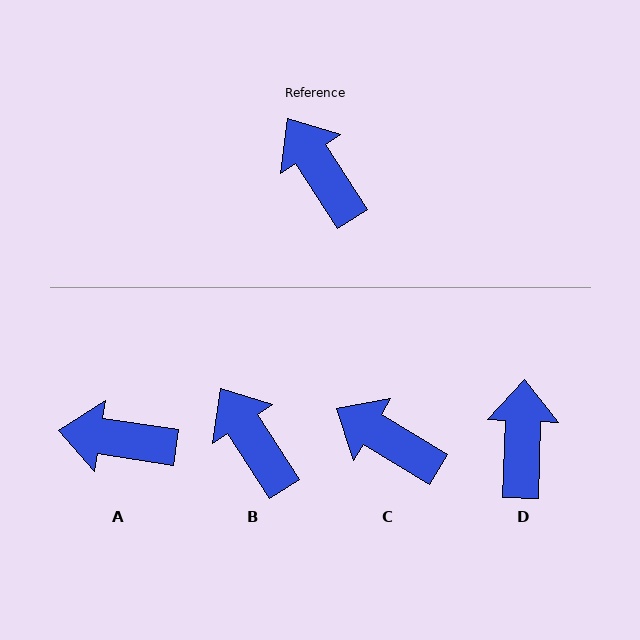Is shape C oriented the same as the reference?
No, it is off by about 26 degrees.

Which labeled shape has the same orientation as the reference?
B.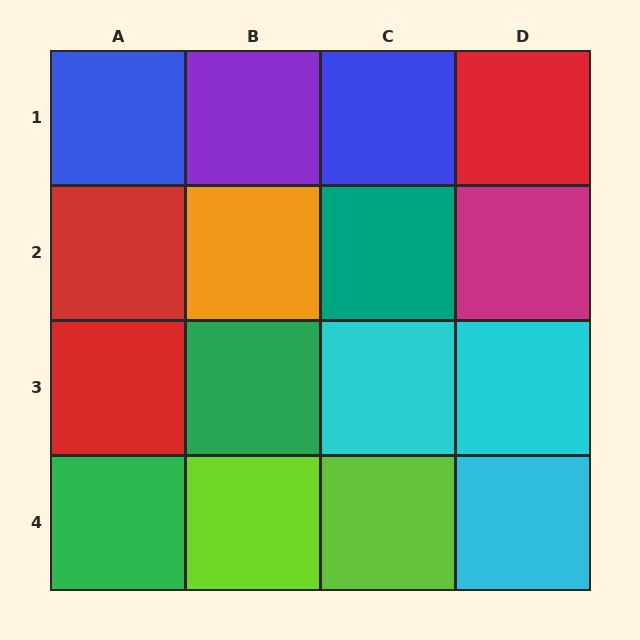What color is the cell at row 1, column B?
Purple.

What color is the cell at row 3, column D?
Cyan.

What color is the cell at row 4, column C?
Lime.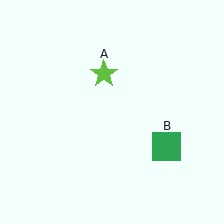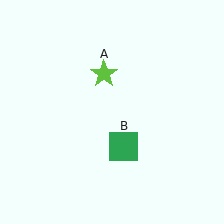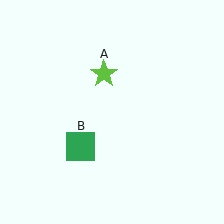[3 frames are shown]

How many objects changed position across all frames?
1 object changed position: green square (object B).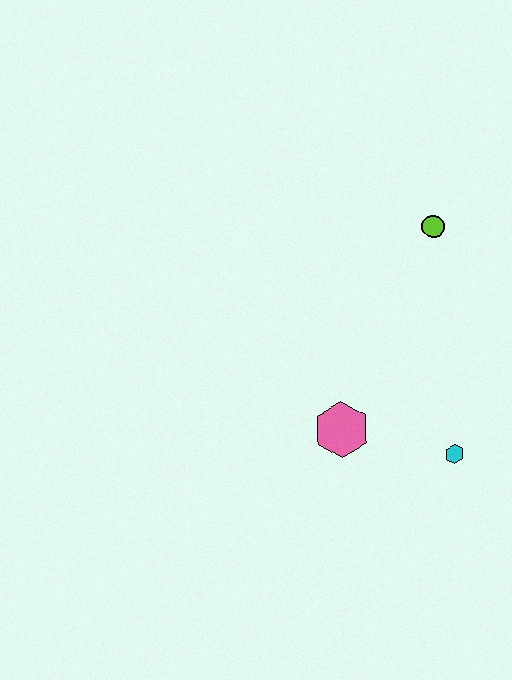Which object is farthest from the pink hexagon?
The lime circle is farthest from the pink hexagon.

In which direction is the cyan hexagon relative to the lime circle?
The cyan hexagon is below the lime circle.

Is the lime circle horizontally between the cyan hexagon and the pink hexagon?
Yes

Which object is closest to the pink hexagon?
The cyan hexagon is closest to the pink hexagon.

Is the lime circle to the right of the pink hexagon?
Yes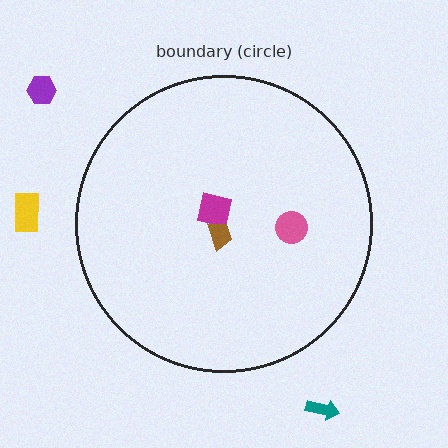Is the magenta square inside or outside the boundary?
Inside.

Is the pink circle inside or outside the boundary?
Inside.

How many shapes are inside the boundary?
3 inside, 3 outside.